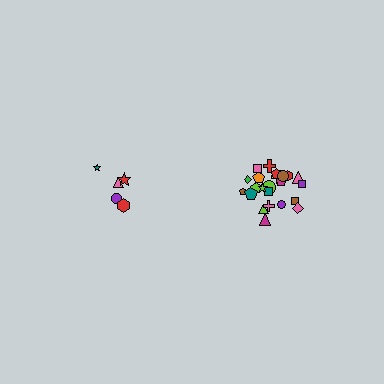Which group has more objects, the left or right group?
The right group.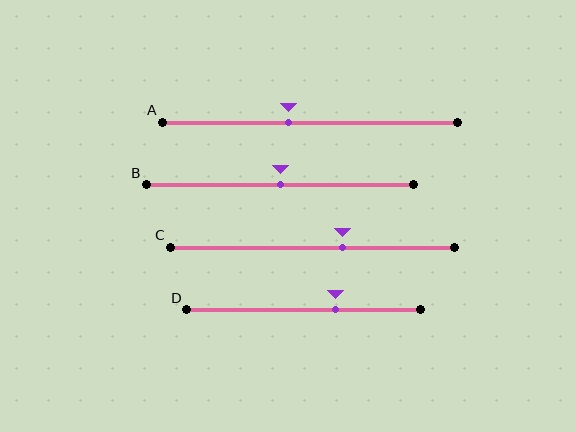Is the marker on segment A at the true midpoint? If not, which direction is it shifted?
No, the marker on segment A is shifted to the left by about 7% of the segment length.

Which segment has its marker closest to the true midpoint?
Segment B has its marker closest to the true midpoint.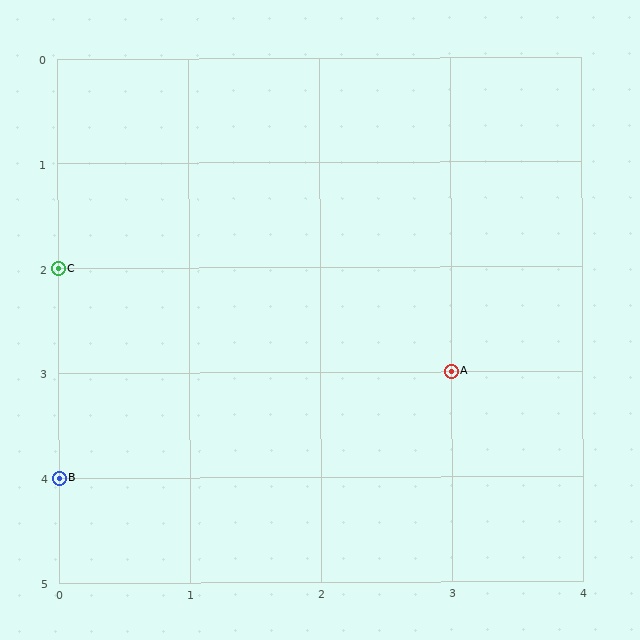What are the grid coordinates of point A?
Point A is at grid coordinates (3, 3).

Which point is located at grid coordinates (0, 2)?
Point C is at (0, 2).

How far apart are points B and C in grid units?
Points B and C are 2 rows apart.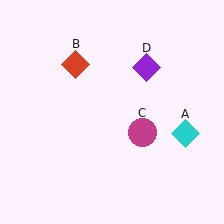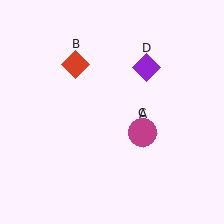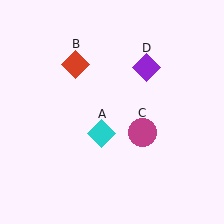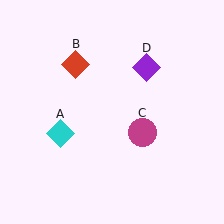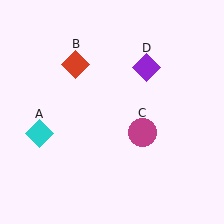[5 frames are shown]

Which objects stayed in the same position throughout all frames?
Red diamond (object B) and magenta circle (object C) and purple diamond (object D) remained stationary.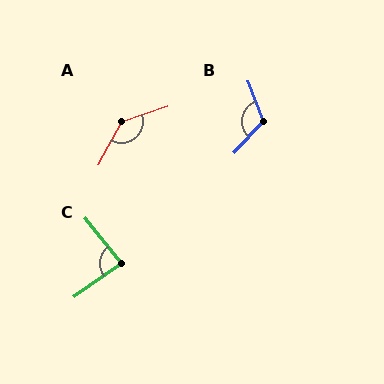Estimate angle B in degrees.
Approximately 115 degrees.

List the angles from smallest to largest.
C (87°), B (115°), A (137°).